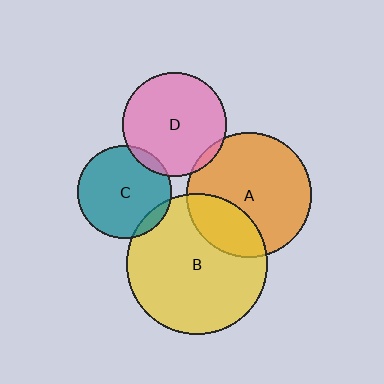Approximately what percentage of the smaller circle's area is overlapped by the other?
Approximately 5%.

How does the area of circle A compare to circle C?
Approximately 1.8 times.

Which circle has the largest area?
Circle B (yellow).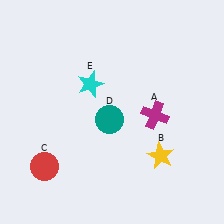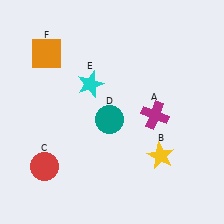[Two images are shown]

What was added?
An orange square (F) was added in Image 2.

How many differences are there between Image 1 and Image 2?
There is 1 difference between the two images.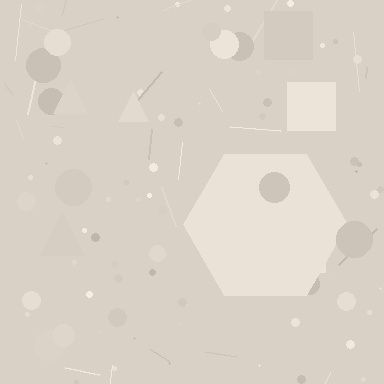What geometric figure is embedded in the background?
A hexagon is embedded in the background.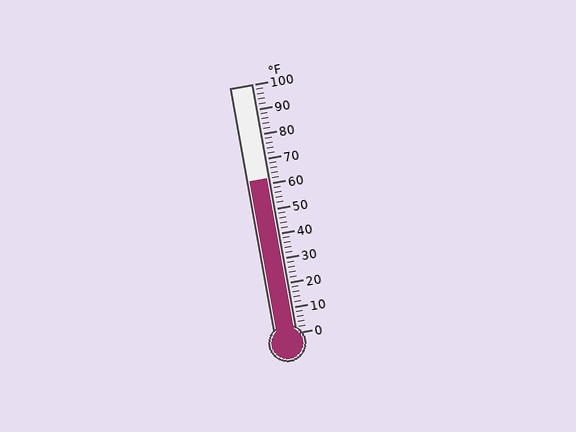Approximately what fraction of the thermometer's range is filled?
The thermometer is filled to approximately 60% of its range.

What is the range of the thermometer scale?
The thermometer scale ranges from 0°F to 100°F.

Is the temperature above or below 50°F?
The temperature is above 50°F.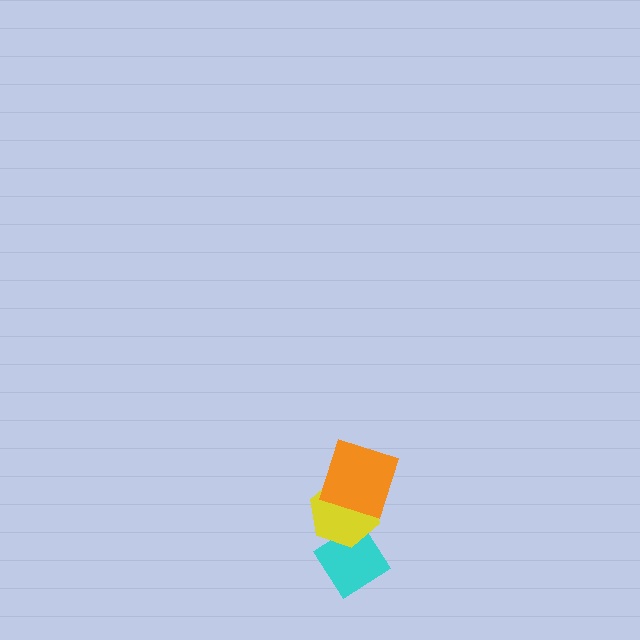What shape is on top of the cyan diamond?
The yellow hexagon is on top of the cyan diamond.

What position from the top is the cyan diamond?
The cyan diamond is 3rd from the top.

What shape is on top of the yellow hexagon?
The orange square is on top of the yellow hexagon.